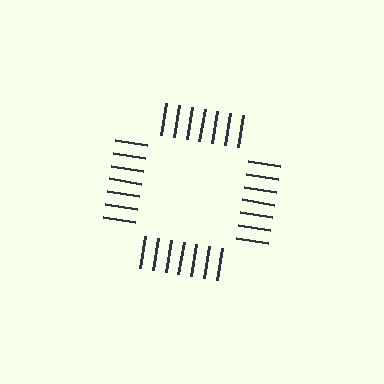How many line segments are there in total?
28 — 7 along each of the 4 edges.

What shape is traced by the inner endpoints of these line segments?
An illusory square — the line segments terminate on its edges but no continuous stroke is drawn.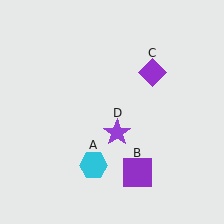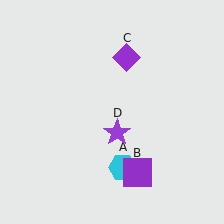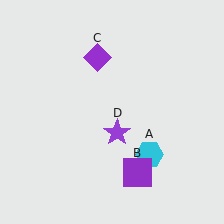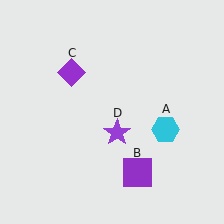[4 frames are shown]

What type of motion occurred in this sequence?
The cyan hexagon (object A), purple diamond (object C) rotated counterclockwise around the center of the scene.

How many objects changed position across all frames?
2 objects changed position: cyan hexagon (object A), purple diamond (object C).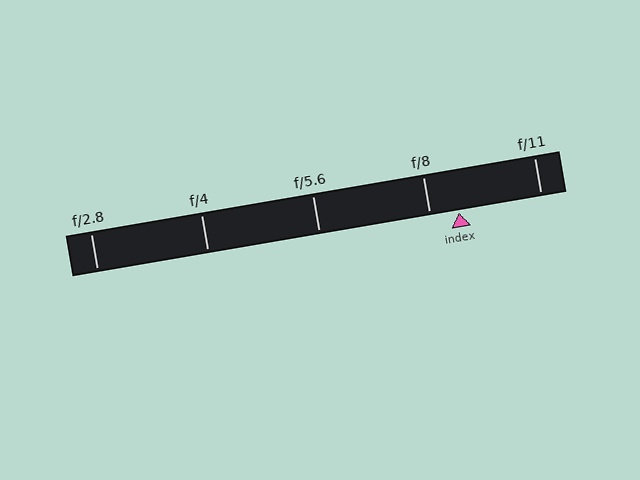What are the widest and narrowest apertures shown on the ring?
The widest aperture shown is f/2.8 and the narrowest is f/11.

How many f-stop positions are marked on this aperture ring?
There are 5 f-stop positions marked.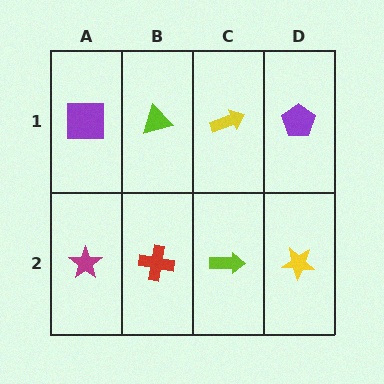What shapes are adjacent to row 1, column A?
A magenta star (row 2, column A), a lime triangle (row 1, column B).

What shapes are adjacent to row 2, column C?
A yellow arrow (row 1, column C), a red cross (row 2, column B), a yellow star (row 2, column D).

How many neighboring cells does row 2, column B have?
3.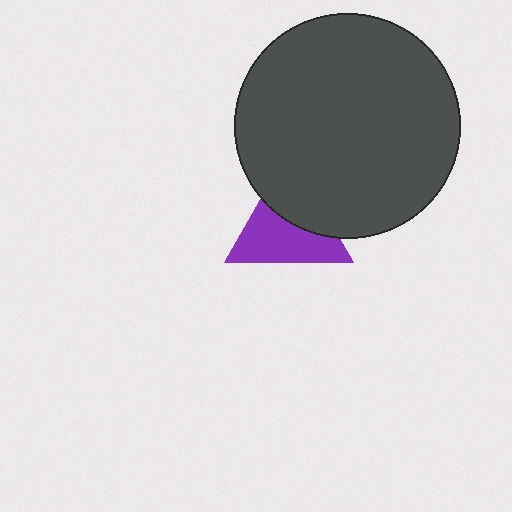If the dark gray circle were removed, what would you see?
You would see the complete purple triangle.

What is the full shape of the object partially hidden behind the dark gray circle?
The partially hidden object is a purple triangle.